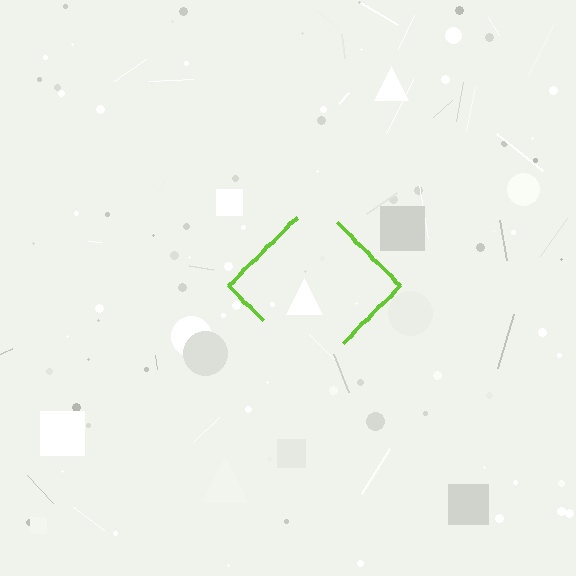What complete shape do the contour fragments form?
The contour fragments form a diamond.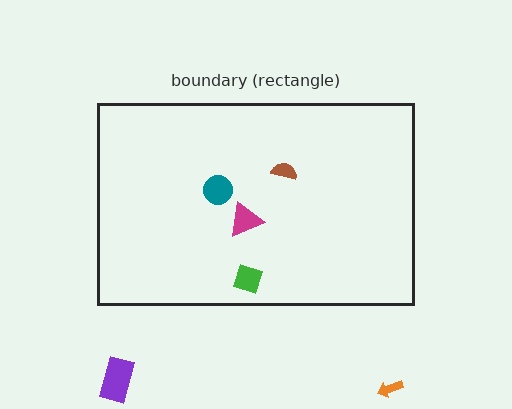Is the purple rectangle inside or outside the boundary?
Outside.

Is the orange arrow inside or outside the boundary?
Outside.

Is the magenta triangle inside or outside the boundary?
Inside.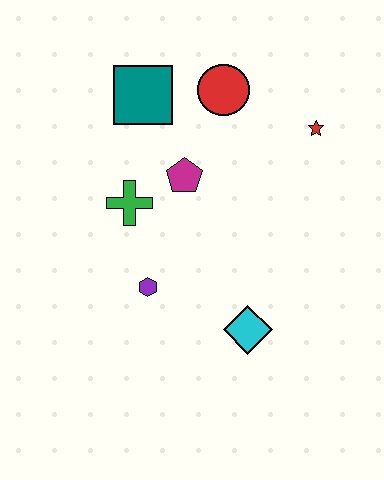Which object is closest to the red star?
The red circle is closest to the red star.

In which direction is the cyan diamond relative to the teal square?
The cyan diamond is below the teal square.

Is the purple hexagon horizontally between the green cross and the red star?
Yes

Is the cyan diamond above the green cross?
No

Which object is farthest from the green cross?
The red star is farthest from the green cross.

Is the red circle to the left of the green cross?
No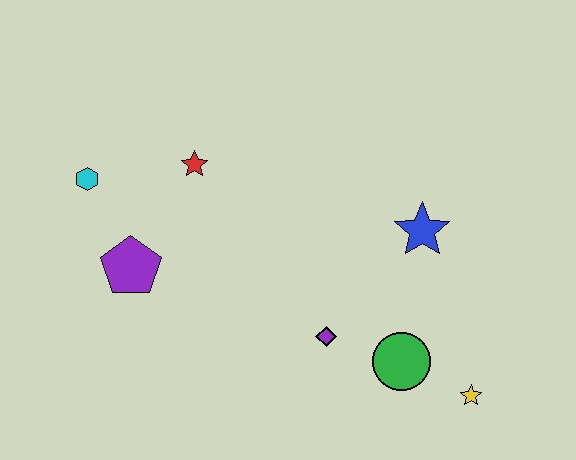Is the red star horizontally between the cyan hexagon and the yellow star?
Yes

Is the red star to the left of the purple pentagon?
No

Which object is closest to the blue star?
The green circle is closest to the blue star.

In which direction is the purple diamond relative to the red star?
The purple diamond is below the red star.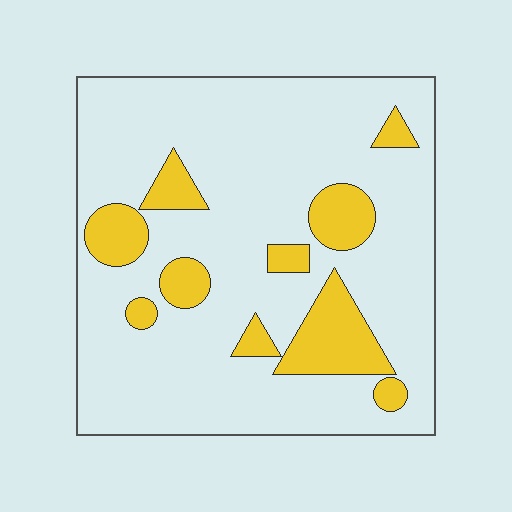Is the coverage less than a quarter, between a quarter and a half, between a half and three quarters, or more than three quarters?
Less than a quarter.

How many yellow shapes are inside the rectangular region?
10.